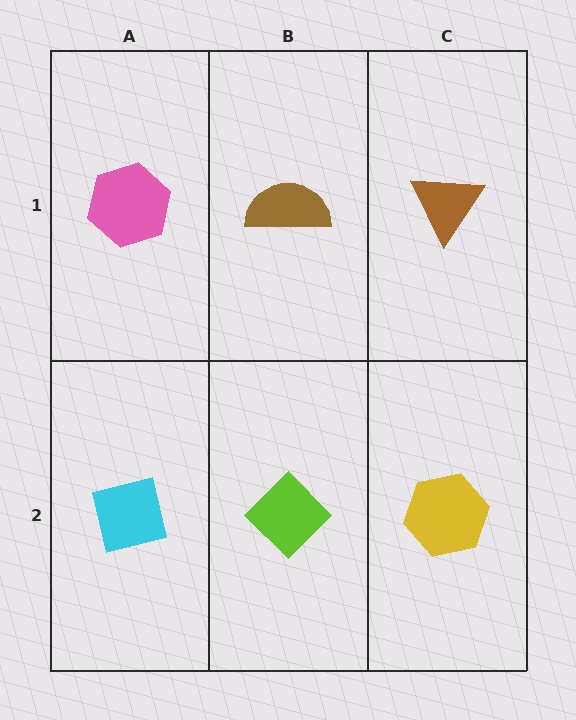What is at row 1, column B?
A brown semicircle.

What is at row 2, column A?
A cyan square.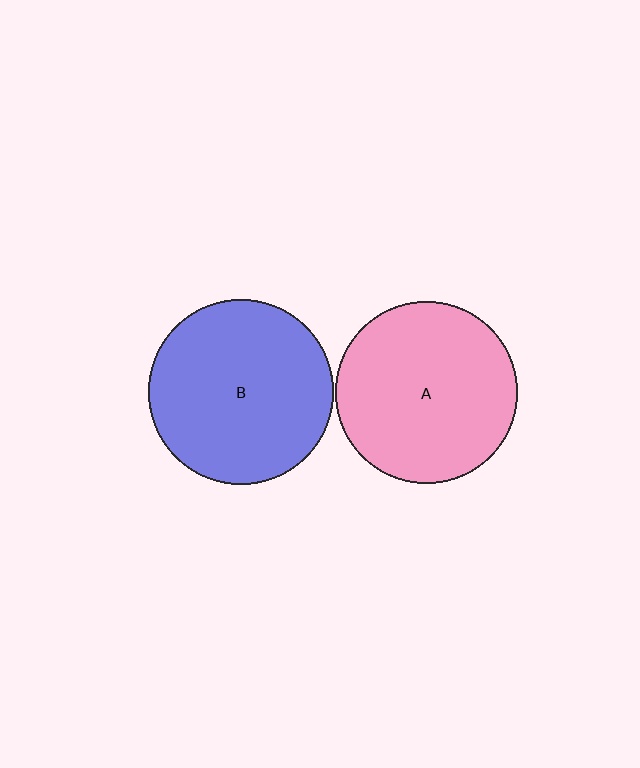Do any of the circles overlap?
No, none of the circles overlap.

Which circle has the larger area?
Circle B (blue).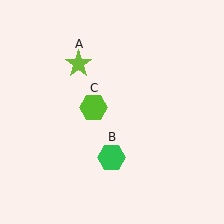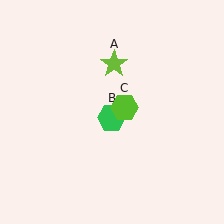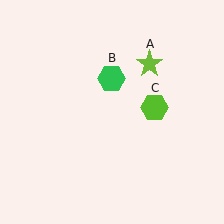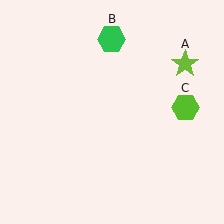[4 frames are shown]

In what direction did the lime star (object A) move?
The lime star (object A) moved right.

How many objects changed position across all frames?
3 objects changed position: lime star (object A), green hexagon (object B), lime hexagon (object C).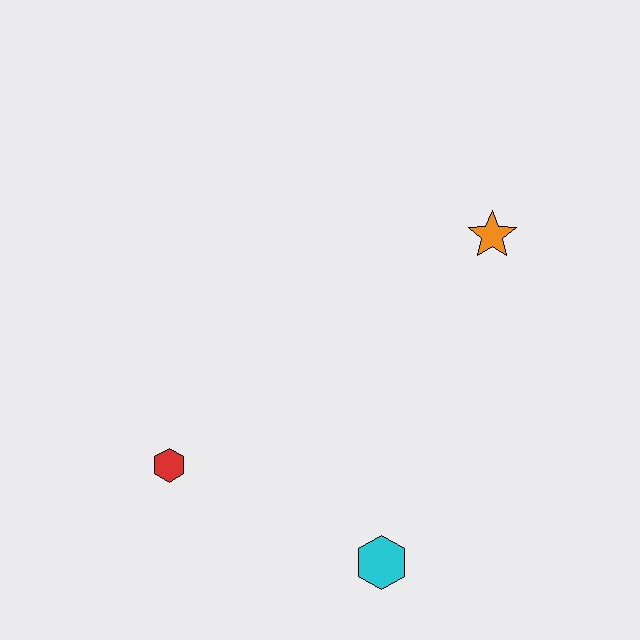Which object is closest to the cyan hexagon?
The red hexagon is closest to the cyan hexagon.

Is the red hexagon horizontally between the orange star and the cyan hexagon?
No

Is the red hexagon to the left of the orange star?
Yes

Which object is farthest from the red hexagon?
The orange star is farthest from the red hexagon.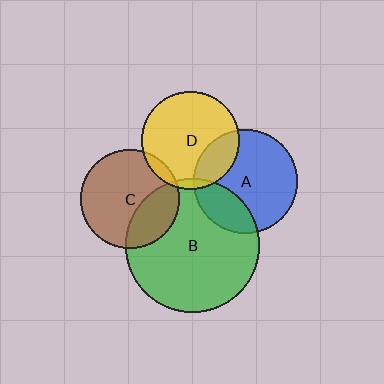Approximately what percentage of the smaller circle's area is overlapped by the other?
Approximately 30%.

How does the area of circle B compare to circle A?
Approximately 1.7 times.